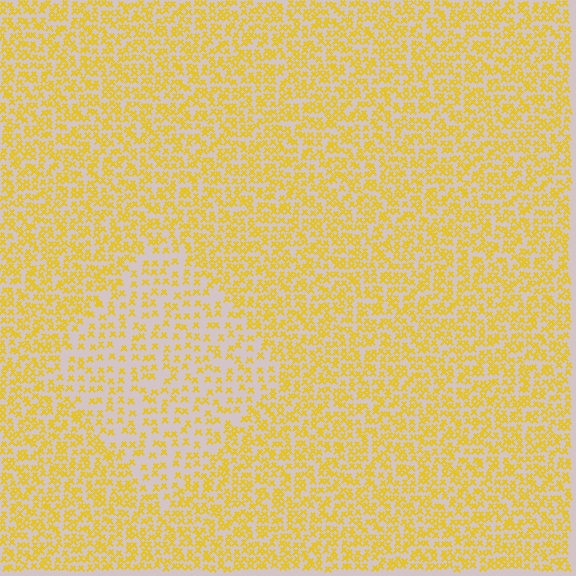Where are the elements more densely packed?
The elements are more densely packed outside the diamond boundary.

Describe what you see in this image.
The image contains small yellow elements arranged at two different densities. A diamond-shaped region is visible where the elements are less densely packed than the surrounding area.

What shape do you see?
I see a diamond.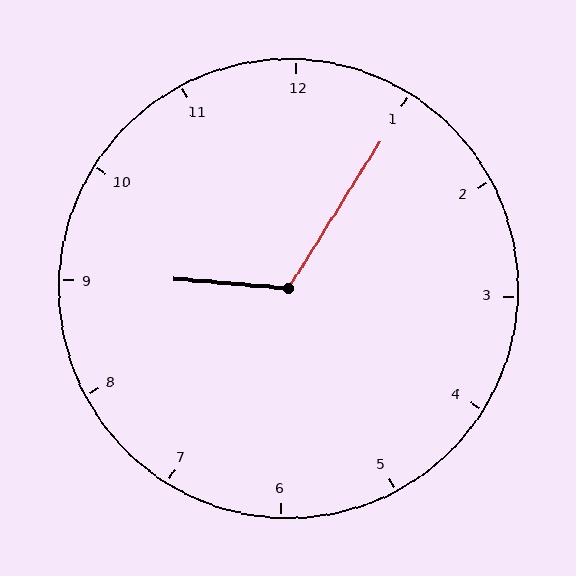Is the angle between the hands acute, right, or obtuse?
It is obtuse.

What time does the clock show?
9:05.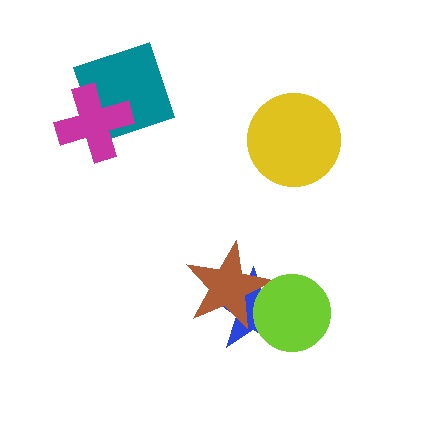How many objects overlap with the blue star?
2 objects overlap with the blue star.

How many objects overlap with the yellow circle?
0 objects overlap with the yellow circle.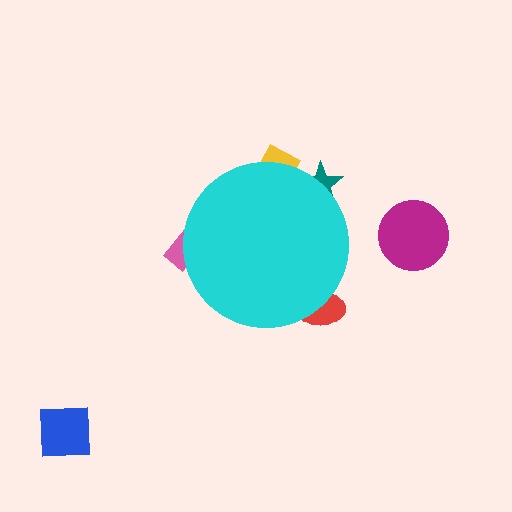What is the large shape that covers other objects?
A cyan circle.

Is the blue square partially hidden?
No, the blue square is fully visible.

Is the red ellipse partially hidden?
Yes, the red ellipse is partially hidden behind the cyan circle.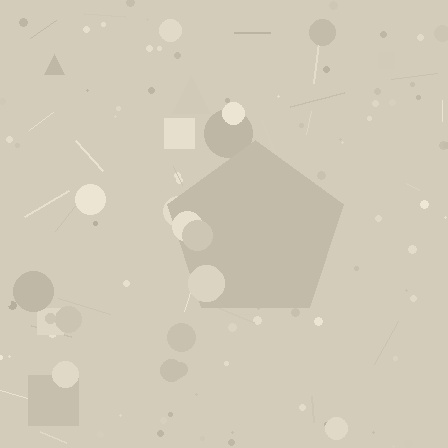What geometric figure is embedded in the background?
A pentagon is embedded in the background.